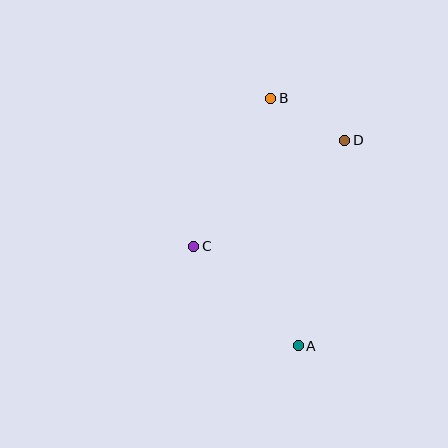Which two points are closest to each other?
Points B and D are closest to each other.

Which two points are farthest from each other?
Points A and B are farthest from each other.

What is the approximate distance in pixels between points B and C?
The distance between B and C is approximately 167 pixels.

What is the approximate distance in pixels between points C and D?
The distance between C and D is approximately 185 pixels.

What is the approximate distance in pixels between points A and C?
The distance between A and C is approximately 145 pixels.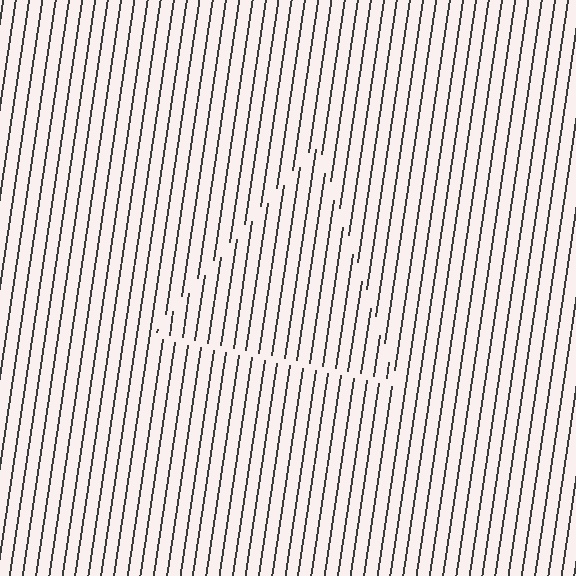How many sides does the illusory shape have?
3 sides — the line-ends trace a triangle.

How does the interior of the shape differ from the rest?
The interior of the shape contains the same grating, shifted by half a period — the contour is defined by the phase discontinuity where line-ends from the inner and outer gratings abut.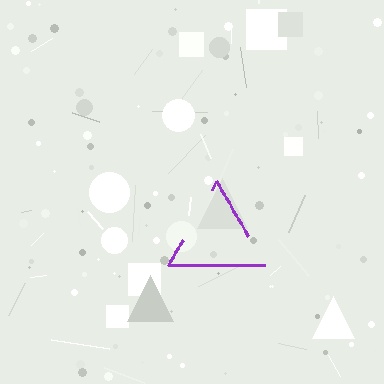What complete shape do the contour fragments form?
The contour fragments form a triangle.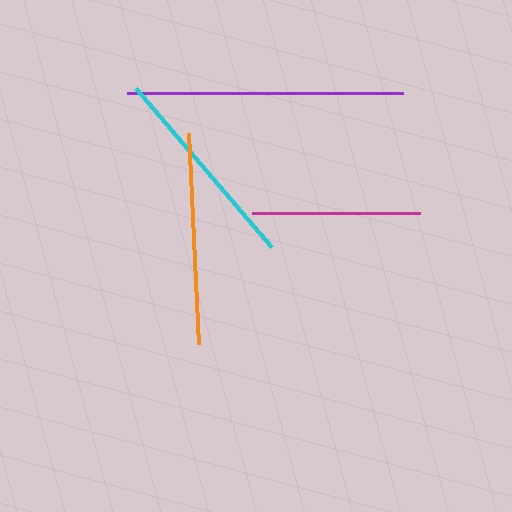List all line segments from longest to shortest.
From longest to shortest: purple, orange, cyan, magenta.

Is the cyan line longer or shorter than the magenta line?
The cyan line is longer than the magenta line.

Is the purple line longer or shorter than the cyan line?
The purple line is longer than the cyan line.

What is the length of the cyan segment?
The cyan segment is approximately 209 pixels long.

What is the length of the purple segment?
The purple segment is approximately 275 pixels long.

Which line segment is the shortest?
The magenta line is the shortest at approximately 168 pixels.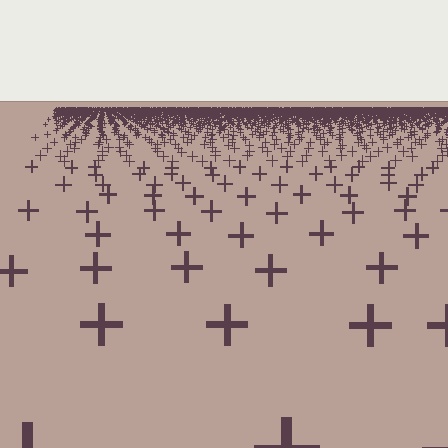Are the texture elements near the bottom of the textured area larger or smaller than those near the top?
Larger. Near the bottom, elements are closer to the viewer and appear at a bigger on-screen size.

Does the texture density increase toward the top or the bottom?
Density increases toward the top.